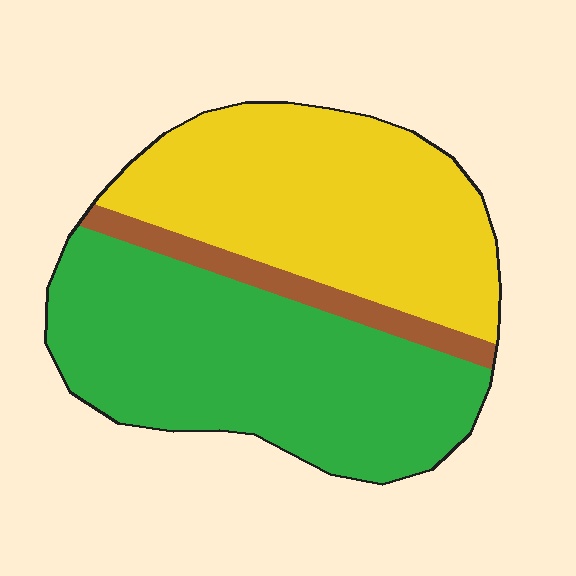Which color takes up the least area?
Brown, at roughly 10%.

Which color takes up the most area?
Green, at roughly 50%.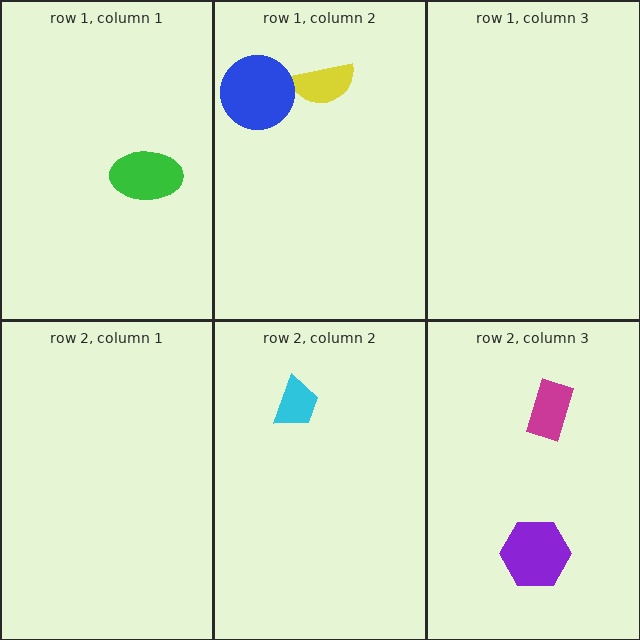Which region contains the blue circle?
The row 1, column 2 region.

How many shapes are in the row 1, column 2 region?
2.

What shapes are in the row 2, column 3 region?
The magenta rectangle, the purple hexagon.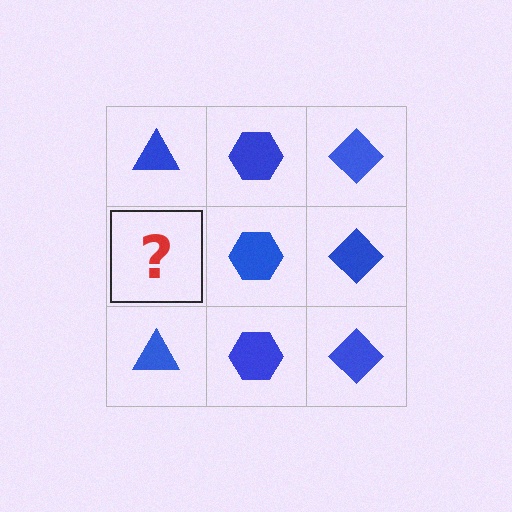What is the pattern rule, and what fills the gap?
The rule is that each column has a consistent shape. The gap should be filled with a blue triangle.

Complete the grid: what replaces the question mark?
The question mark should be replaced with a blue triangle.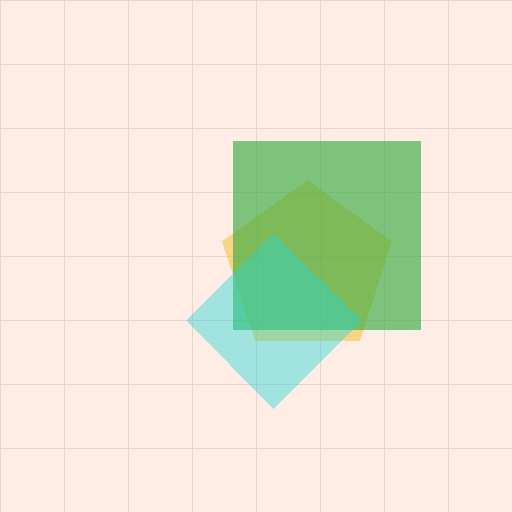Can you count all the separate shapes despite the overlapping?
Yes, there are 3 separate shapes.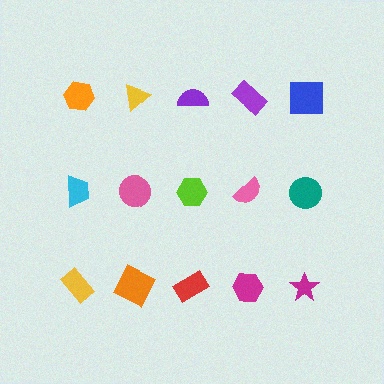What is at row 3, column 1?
A yellow rectangle.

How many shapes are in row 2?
5 shapes.